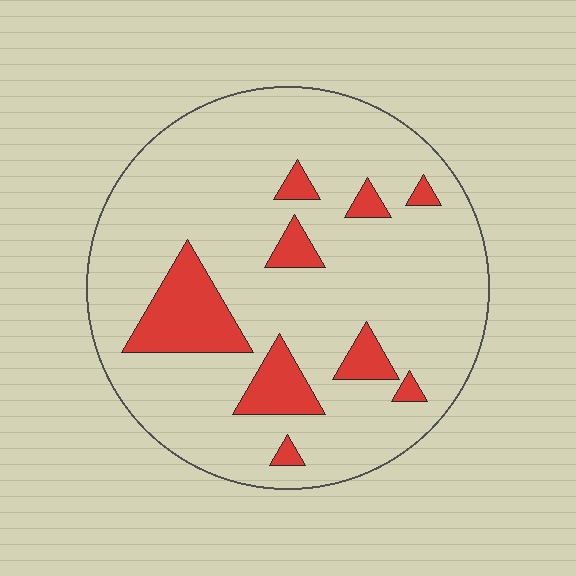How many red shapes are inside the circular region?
9.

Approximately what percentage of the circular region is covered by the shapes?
Approximately 15%.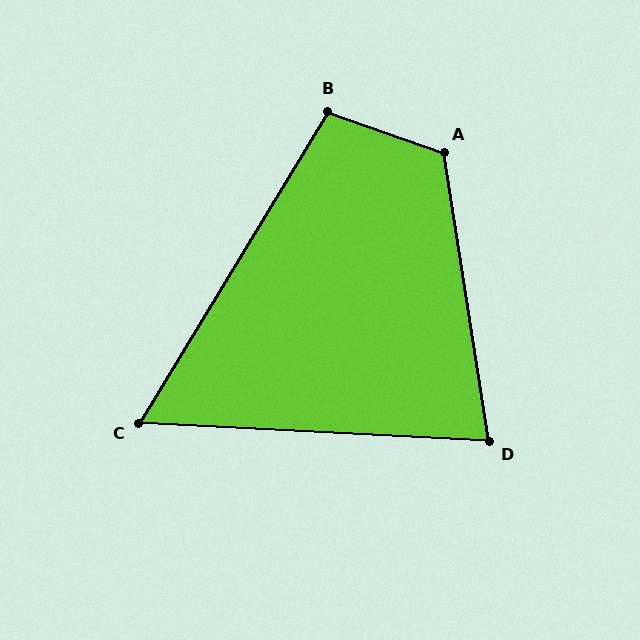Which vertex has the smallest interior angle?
C, at approximately 62 degrees.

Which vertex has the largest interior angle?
A, at approximately 118 degrees.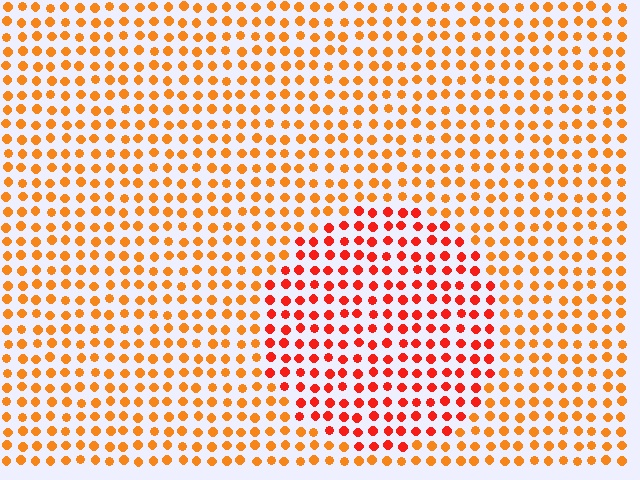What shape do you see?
I see a circle.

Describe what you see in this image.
The image is filled with small orange elements in a uniform arrangement. A circle-shaped region is visible where the elements are tinted to a slightly different hue, forming a subtle color boundary.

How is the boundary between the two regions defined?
The boundary is defined purely by a slight shift in hue (about 28 degrees). Spacing, size, and orientation are identical on both sides.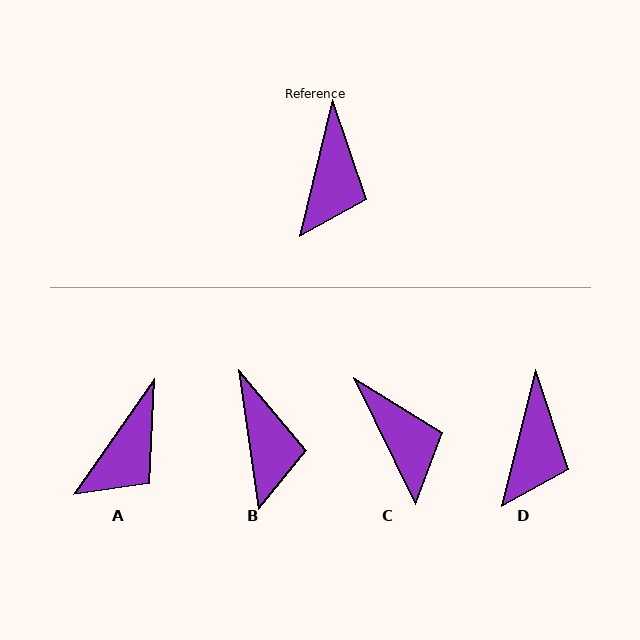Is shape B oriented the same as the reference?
No, it is off by about 21 degrees.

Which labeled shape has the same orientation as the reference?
D.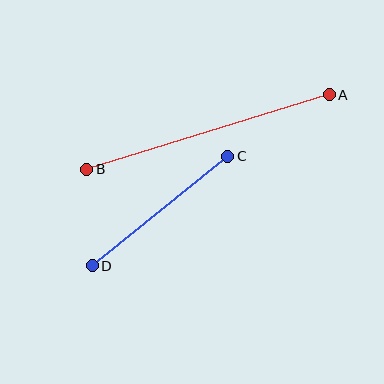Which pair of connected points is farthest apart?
Points A and B are farthest apart.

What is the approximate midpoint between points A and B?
The midpoint is at approximately (208, 132) pixels.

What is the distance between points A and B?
The distance is approximately 254 pixels.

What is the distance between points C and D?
The distance is approximately 174 pixels.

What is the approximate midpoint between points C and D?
The midpoint is at approximately (160, 211) pixels.